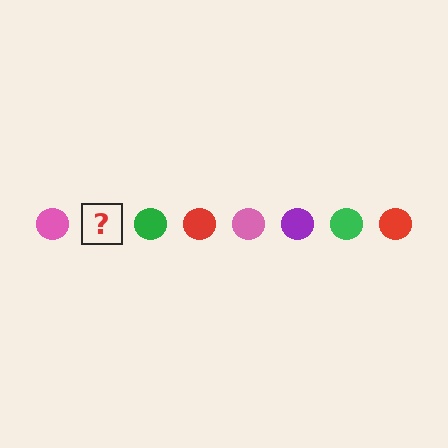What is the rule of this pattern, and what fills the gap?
The rule is that the pattern cycles through pink, purple, green, red circles. The gap should be filled with a purple circle.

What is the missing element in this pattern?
The missing element is a purple circle.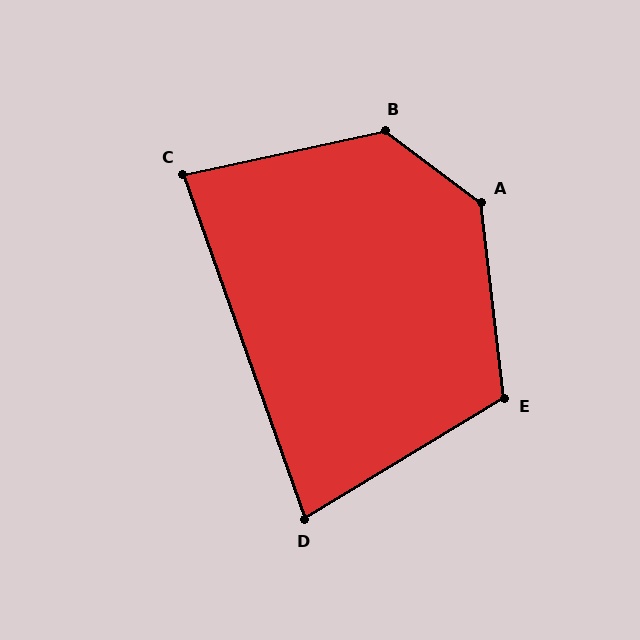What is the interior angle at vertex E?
Approximately 115 degrees (obtuse).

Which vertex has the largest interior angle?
A, at approximately 133 degrees.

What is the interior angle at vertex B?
Approximately 131 degrees (obtuse).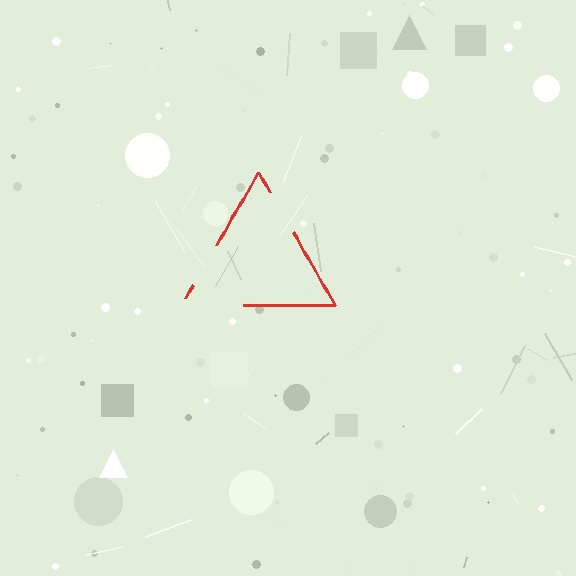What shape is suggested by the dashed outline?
The dashed outline suggests a triangle.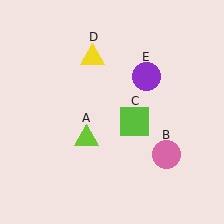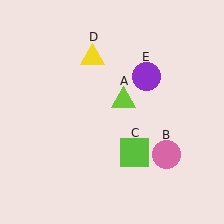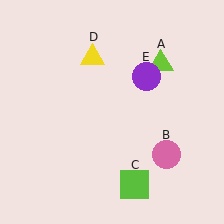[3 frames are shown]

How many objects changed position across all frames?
2 objects changed position: lime triangle (object A), lime square (object C).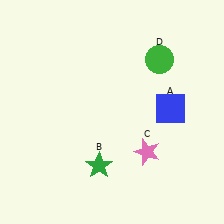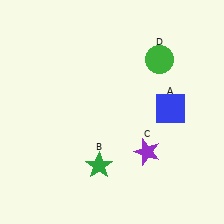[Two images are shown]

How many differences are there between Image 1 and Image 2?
There is 1 difference between the two images.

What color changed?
The star (C) changed from pink in Image 1 to purple in Image 2.